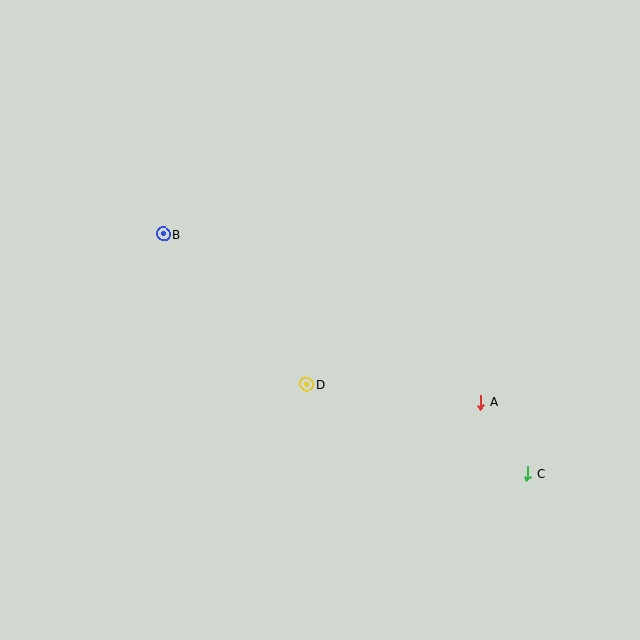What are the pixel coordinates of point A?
Point A is at (481, 402).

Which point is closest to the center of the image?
Point D at (307, 385) is closest to the center.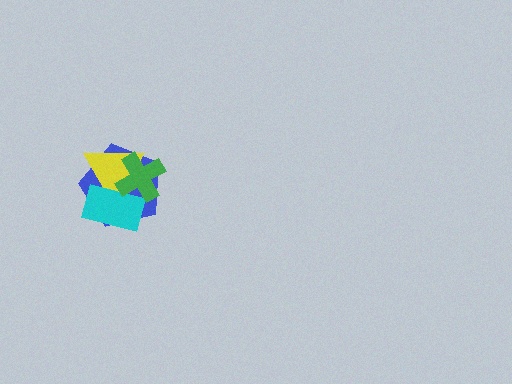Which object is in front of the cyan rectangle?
The green cross is in front of the cyan rectangle.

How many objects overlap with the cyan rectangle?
3 objects overlap with the cyan rectangle.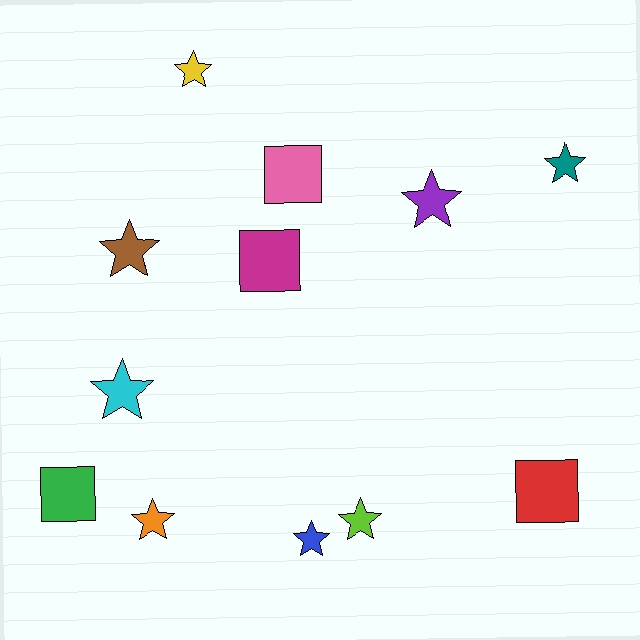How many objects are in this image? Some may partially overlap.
There are 12 objects.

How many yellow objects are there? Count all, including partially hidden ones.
There is 1 yellow object.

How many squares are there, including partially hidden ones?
There are 4 squares.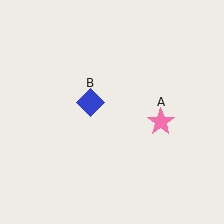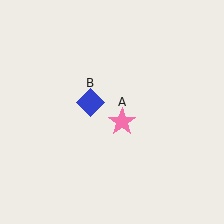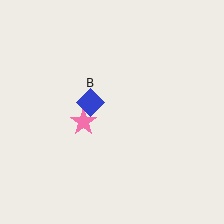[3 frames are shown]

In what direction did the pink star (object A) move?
The pink star (object A) moved left.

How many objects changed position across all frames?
1 object changed position: pink star (object A).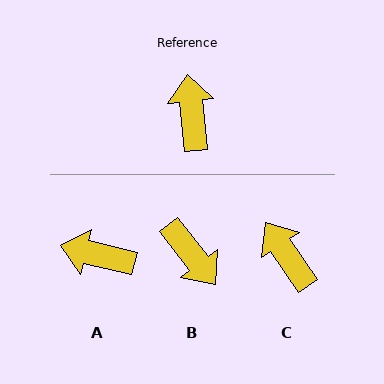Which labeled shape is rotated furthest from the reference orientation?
B, about 149 degrees away.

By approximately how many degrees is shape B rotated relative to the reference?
Approximately 149 degrees clockwise.